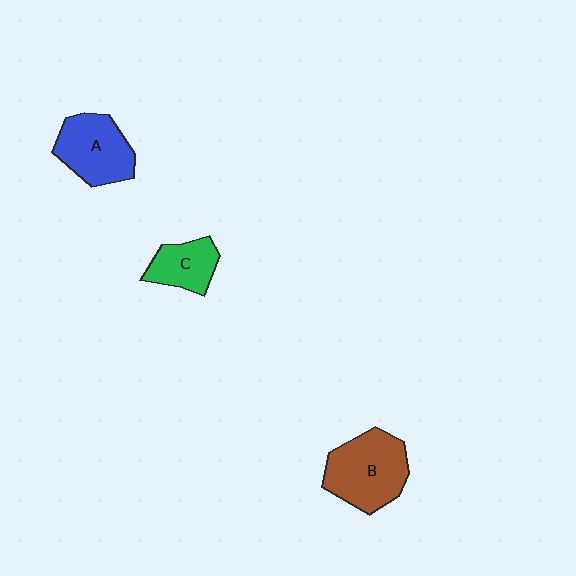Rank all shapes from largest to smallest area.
From largest to smallest: B (brown), A (blue), C (green).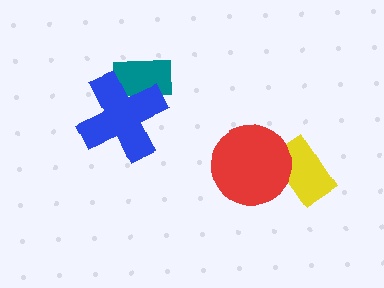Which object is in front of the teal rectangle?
The blue cross is in front of the teal rectangle.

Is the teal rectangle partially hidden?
Yes, it is partially covered by another shape.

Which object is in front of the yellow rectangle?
The red circle is in front of the yellow rectangle.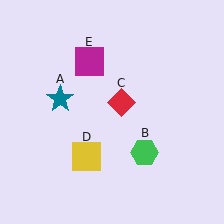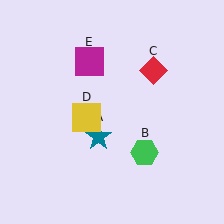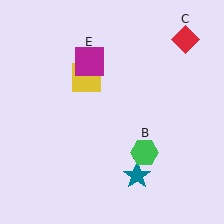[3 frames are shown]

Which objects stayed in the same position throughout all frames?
Green hexagon (object B) and magenta square (object E) remained stationary.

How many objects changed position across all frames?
3 objects changed position: teal star (object A), red diamond (object C), yellow square (object D).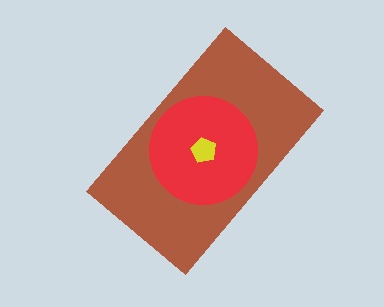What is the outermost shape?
The brown rectangle.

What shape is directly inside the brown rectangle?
The red circle.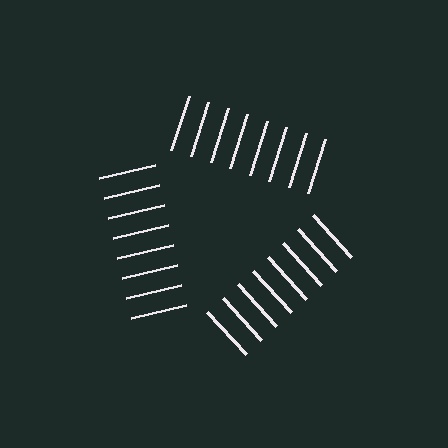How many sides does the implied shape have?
3 sides — the line-ends trace a triangle.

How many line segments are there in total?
24 — 8 along each of the 3 edges.